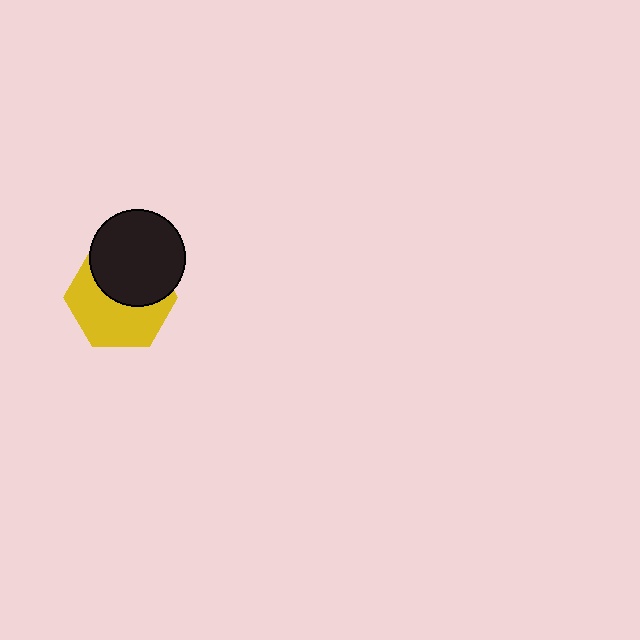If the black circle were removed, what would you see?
You would see the complete yellow hexagon.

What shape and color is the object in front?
The object in front is a black circle.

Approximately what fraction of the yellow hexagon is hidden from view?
Roughly 45% of the yellow hexagon is hidden behind the black circle.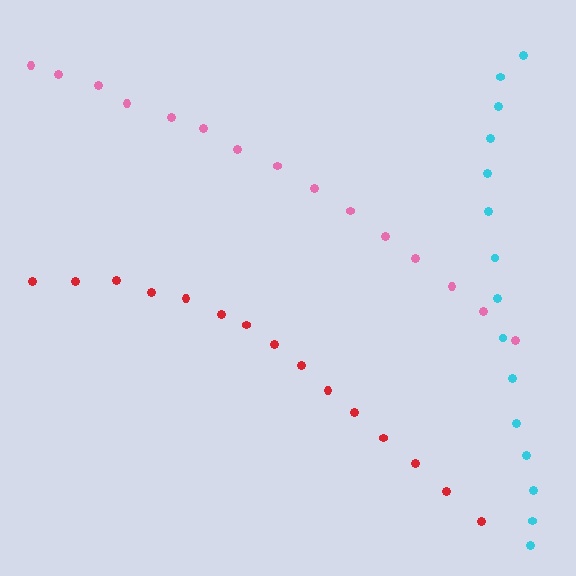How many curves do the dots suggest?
There are 3 distinct paths.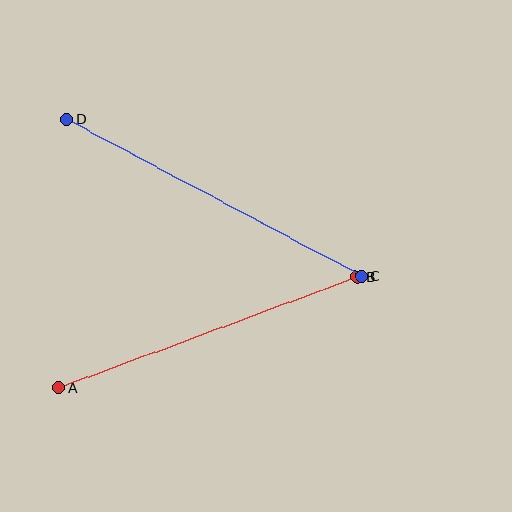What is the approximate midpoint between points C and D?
The midpoint is at approximately (214, 198) pixels.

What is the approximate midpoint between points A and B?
The midpoint is at approximately (207, 332) pixels.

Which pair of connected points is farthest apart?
Points C and D are farthest apart.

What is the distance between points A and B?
The distance is approximately 318 pixels.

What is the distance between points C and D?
The distance is approximately 333 pixels.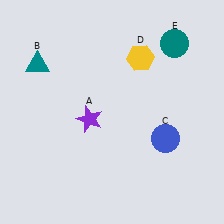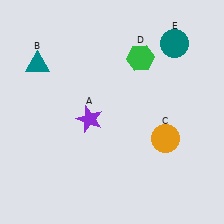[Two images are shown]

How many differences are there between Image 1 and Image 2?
There are 2 differences between the two images.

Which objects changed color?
C changed from blue to orange. D changed from yellow to green.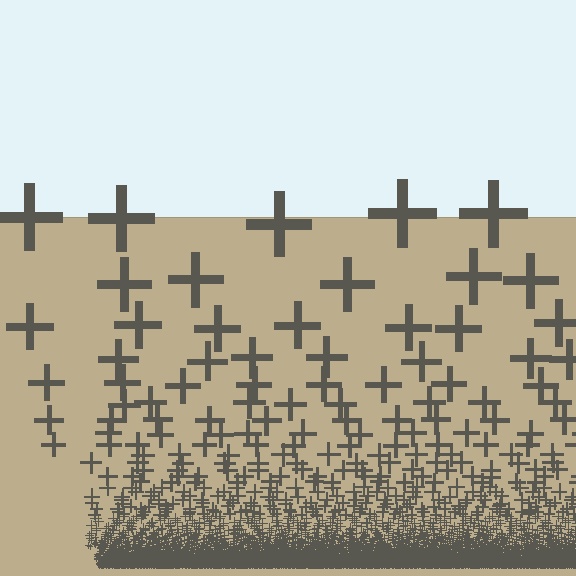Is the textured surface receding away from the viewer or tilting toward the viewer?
The surface appears to tilt toward the viewer. Texture elements get larger and sparser toward the top.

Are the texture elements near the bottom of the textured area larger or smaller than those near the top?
Smaller. The gradient is inverted — elements near the bottom are smaller and denser.